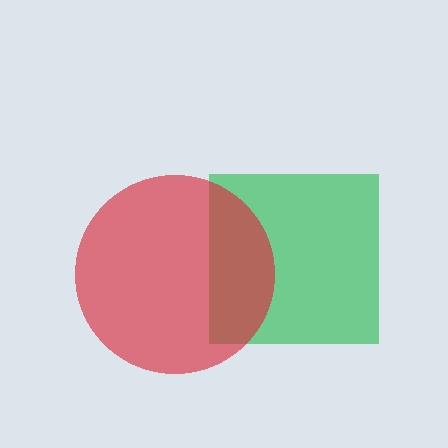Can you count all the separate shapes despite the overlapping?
Yes, there are 2 separate shapes.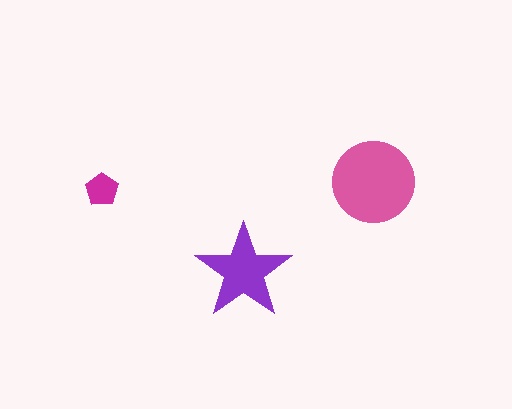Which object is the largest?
The pink circle.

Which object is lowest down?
The purple star is bottommost.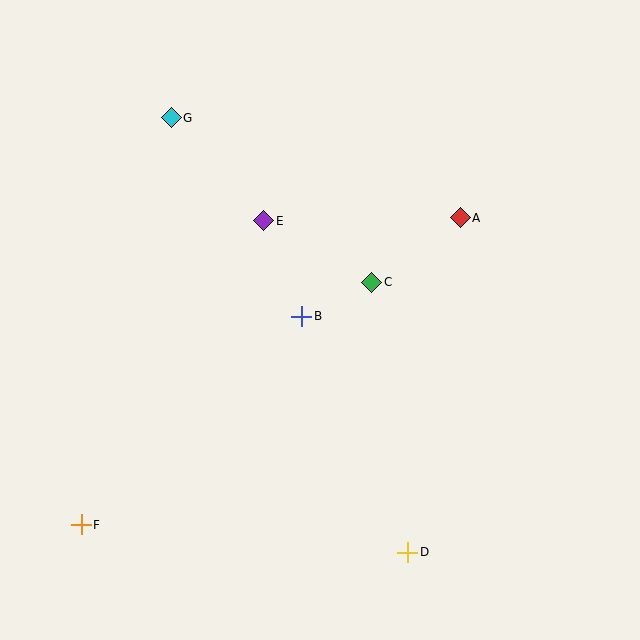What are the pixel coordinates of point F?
Point F is at (81, 525).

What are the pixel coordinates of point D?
Point D is at (408, 552).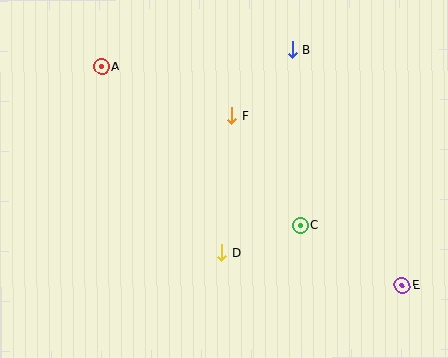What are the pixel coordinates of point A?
Point A is at (102, 66).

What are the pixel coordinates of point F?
Point F is at (231, 116).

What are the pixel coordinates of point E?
Point E is at (402, 285).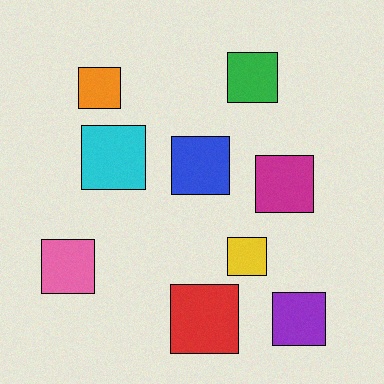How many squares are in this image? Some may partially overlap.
There are 9 squares.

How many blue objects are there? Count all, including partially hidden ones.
There is 1 blue object.